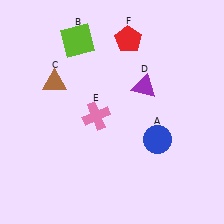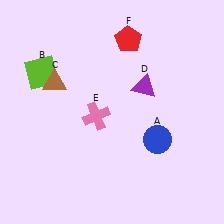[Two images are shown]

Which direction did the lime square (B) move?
The lime square (B) moved left.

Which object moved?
The lime square (B) moved left.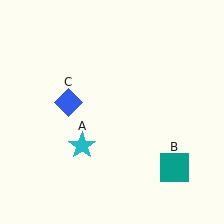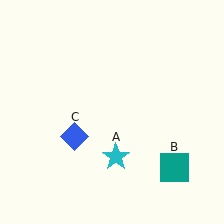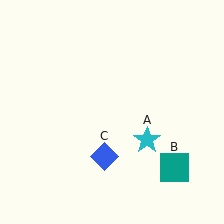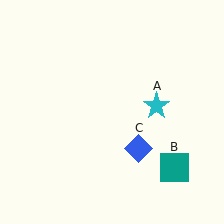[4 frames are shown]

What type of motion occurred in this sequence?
The cyan star (object A), blue diamond (object C) rotated counterclockwise around the center of the scene.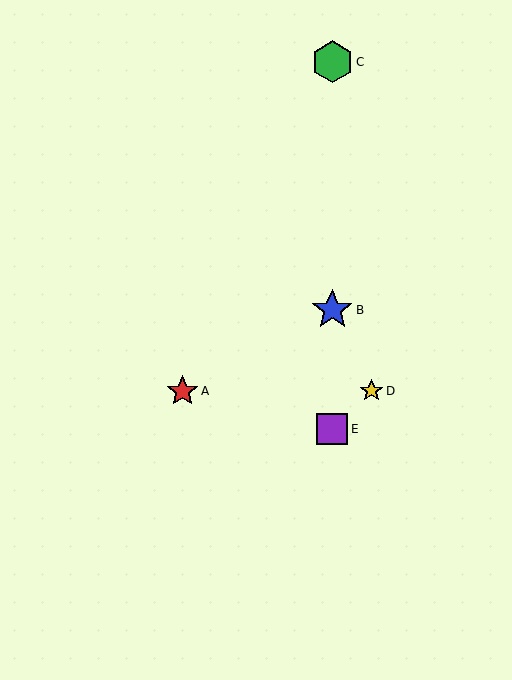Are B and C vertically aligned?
Yes, both are at x≈332.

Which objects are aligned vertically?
Objects B, C, E are aligned vertically.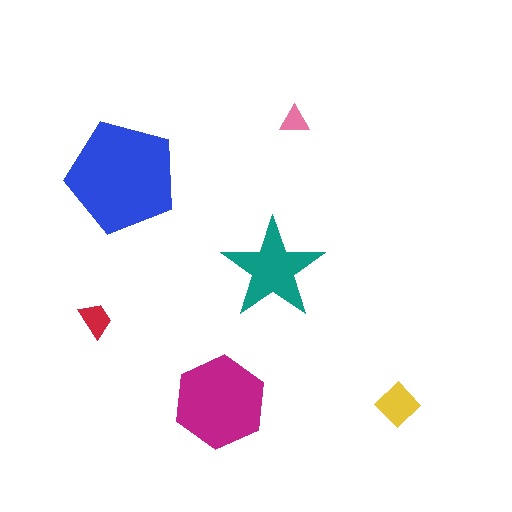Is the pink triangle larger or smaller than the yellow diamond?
Smaller.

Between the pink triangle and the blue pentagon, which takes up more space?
The blue pentagon.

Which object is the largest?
The blue pentagon.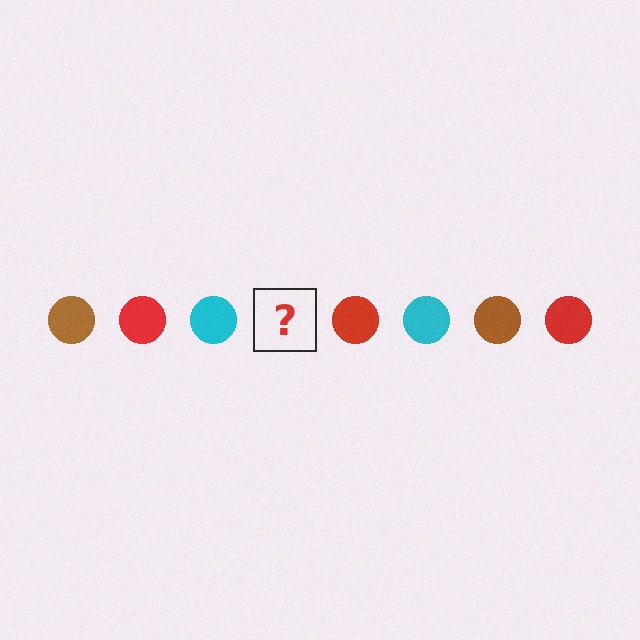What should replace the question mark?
The question mark should be replaced with a brown circle.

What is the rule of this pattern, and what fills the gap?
The rule is that the pattern cycles through brown, red, cyan circles. The gap should be filled with a brown circle.